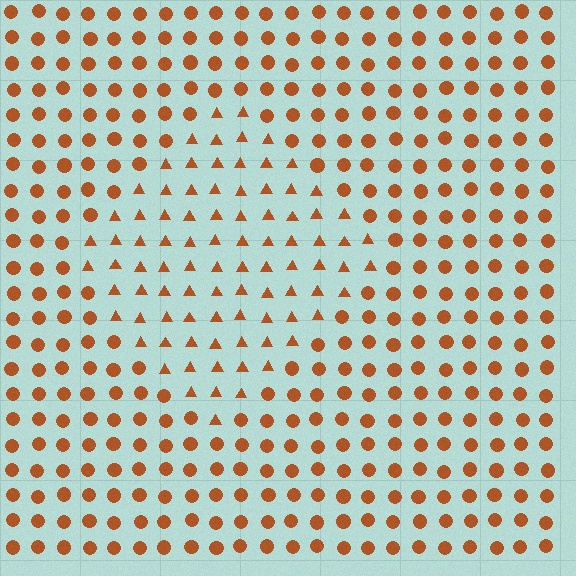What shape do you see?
I see a diamond.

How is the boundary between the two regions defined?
The boundary is defined by a change in element shape: triangles inside vs. circles outside. All elements share the same color and spacing.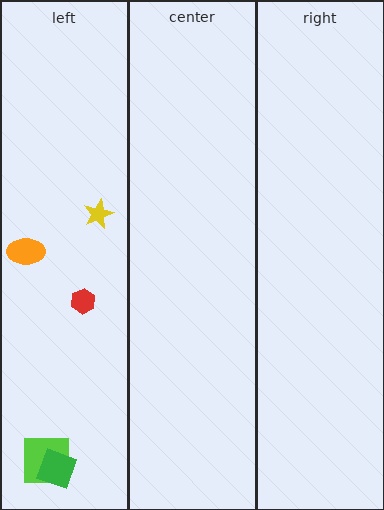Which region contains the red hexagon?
The left region.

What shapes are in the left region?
The yellow star, the red hexagon, the orange ellipse, the lime square, the green diamond.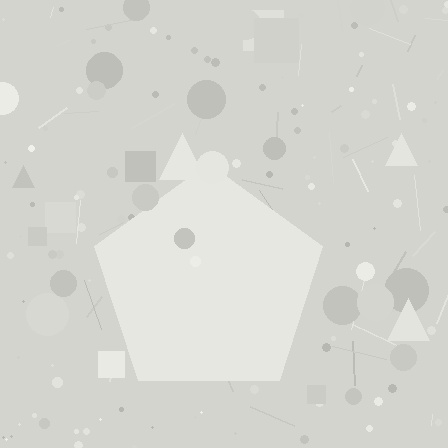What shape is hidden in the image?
A pentagon is hidden in the image.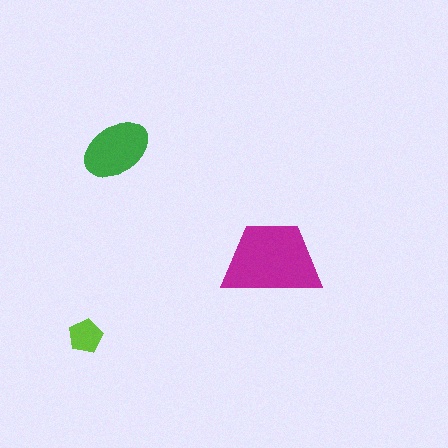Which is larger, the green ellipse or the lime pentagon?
The green ellipse.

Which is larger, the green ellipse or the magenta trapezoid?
The magenta trapezoid.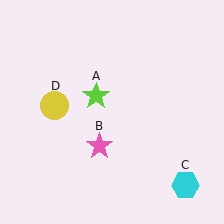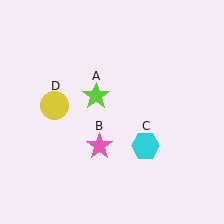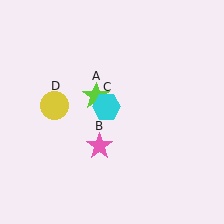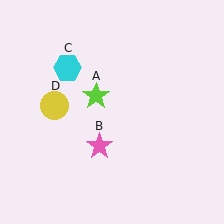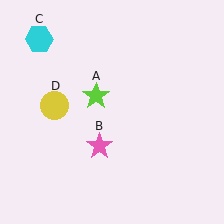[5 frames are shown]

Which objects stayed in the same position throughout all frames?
Lime star (object A) and pink star (object B) and yellow circle (object D) remained stationary.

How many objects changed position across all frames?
1 object changed position: cyan hexagon (object C).